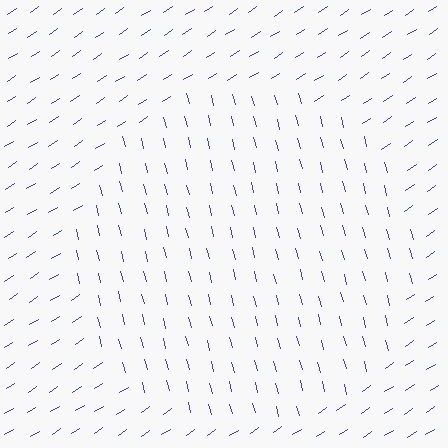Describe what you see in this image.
The image is filled with small blue line segments. A circle region in the image has lines oriented differently from the surrounding lines, creating a visible texture boundary.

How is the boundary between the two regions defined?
The boundary is defined purely by a change in line orientation (approximately 71 degrees difference). All lines are the same color and thickness.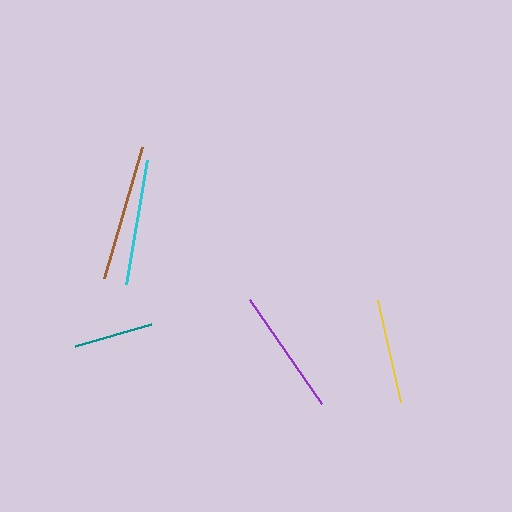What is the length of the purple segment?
The purple segment is approximately 126 pixels long.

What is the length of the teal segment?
The teal segment is approximately 79 pixels long.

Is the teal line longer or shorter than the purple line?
The purple line is longer than the teal line.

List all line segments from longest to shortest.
From longest to shortest: brown, purple, cyan, yellow, teal.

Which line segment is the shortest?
The teal line is the shortest at approximately 79 pixels.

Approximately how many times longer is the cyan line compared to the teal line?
The cyan line is approximately 1.6 times the length of the teal line.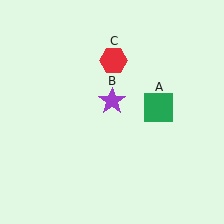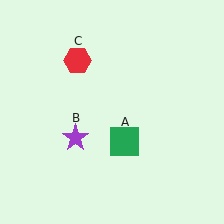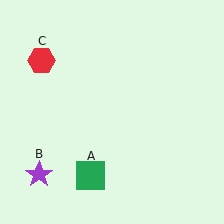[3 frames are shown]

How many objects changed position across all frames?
3 objects changed position: green square (object A), purple star (object B), red hexagon (object C).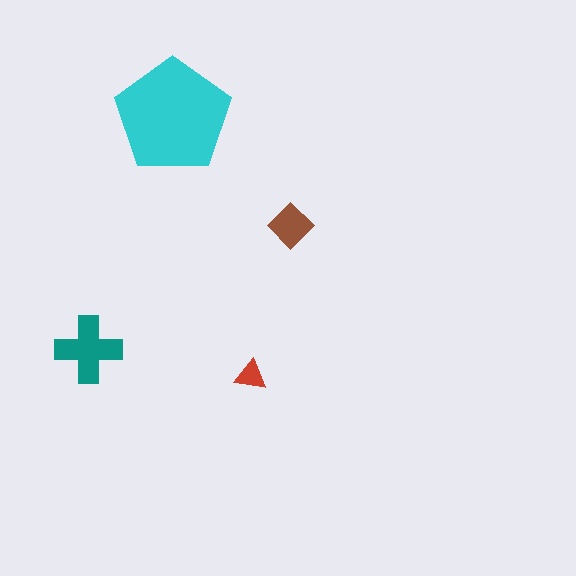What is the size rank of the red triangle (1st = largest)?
4th.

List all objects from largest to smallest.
The cyan pentagon, the teal cross, the brown diamond, the red triangle.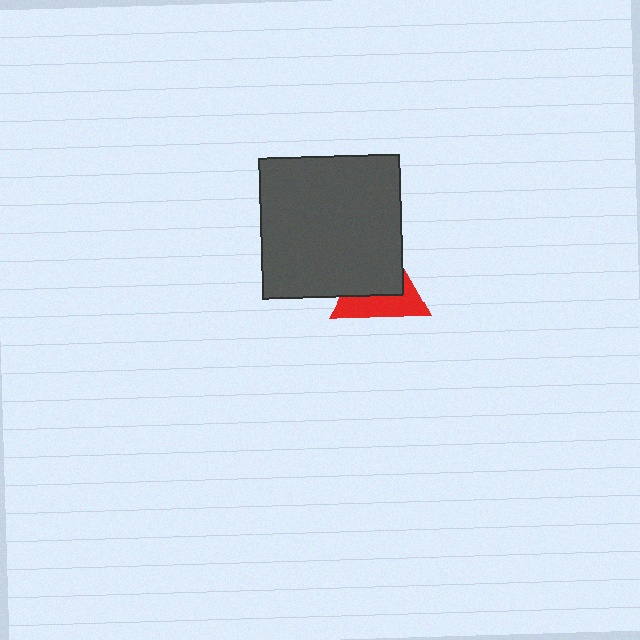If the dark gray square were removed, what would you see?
You would see the complete red triangle.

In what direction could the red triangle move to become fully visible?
The red triangle could move toward the lower-right. That would shift it out from behind the dark gray square entirely.